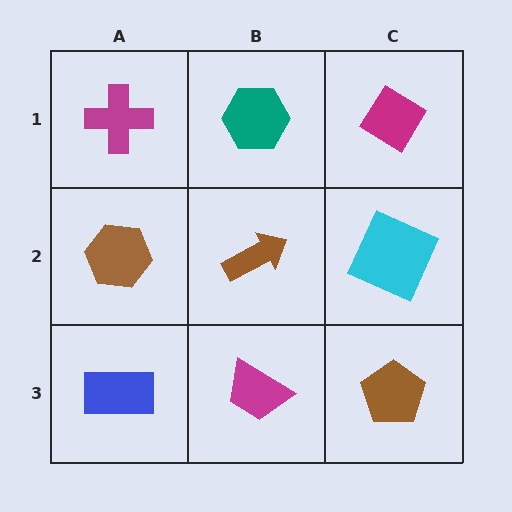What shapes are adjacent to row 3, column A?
A brown hexagon (row 2, column A), a magenta trapezoid (row 3, column B).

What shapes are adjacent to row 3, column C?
A cyan square (row 2, column C), a magenta trapezoid (row 3, column B).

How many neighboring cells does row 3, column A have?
2.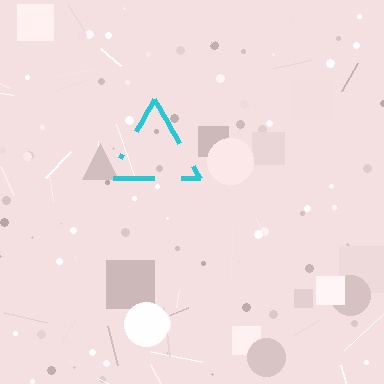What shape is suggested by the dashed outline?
The dashed outline suggests a triangle.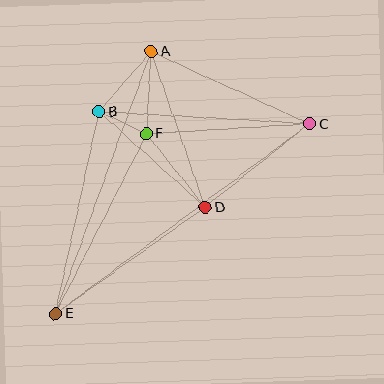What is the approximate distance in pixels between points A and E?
The distance between A and E is approximately 279 pixels.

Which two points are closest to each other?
Points B and F are closest to each other.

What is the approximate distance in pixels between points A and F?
The distance between A and F is approximately 82 pixels.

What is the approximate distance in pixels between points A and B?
The distance between A and B is approximately 80 pixels.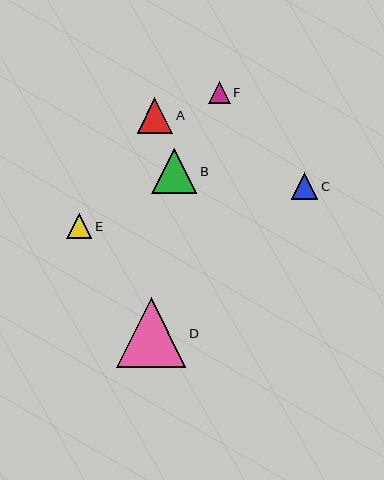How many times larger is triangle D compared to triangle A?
Triangle D is approximately 1.9 times the size of triangle A.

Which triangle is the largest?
Triangle D is the largest with a size of approximately 69 pixels.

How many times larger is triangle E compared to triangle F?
Triangle E is approximately 1.1 times the size of triangle F.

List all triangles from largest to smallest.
From largest to smallest: D, B, A, C, E, F.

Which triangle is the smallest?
Triangle F is the smallest with a size of approximately 22 pixels.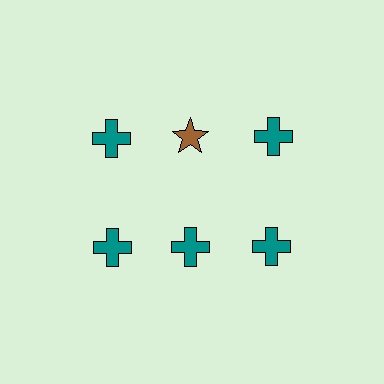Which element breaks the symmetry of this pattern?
The brown star in the top row, second from left column breaks the symmetry. All other shapes are teal crosses.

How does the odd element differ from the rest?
It differs in both color (brown instead of teal) and shape (star instead of cross).